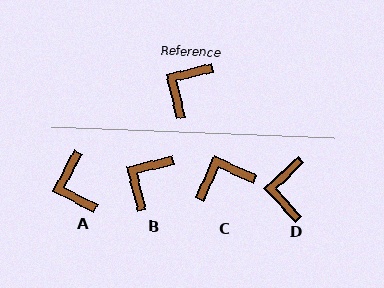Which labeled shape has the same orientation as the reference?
B.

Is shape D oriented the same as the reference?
No, it is off by about 30 degrees.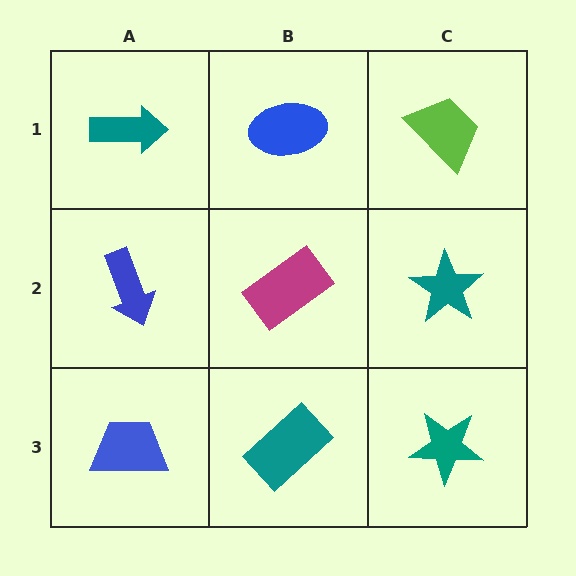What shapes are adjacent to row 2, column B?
A blue ellipse (row 1, column B), a teal rectangle (row 3, column B), a blue arrow (row 2, column A), a teal star (row 2, column C).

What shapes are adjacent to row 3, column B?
A magenta rectangle (row 2, column B), a blue trapezoid (row 3, column A), a teal star (row 3, column C).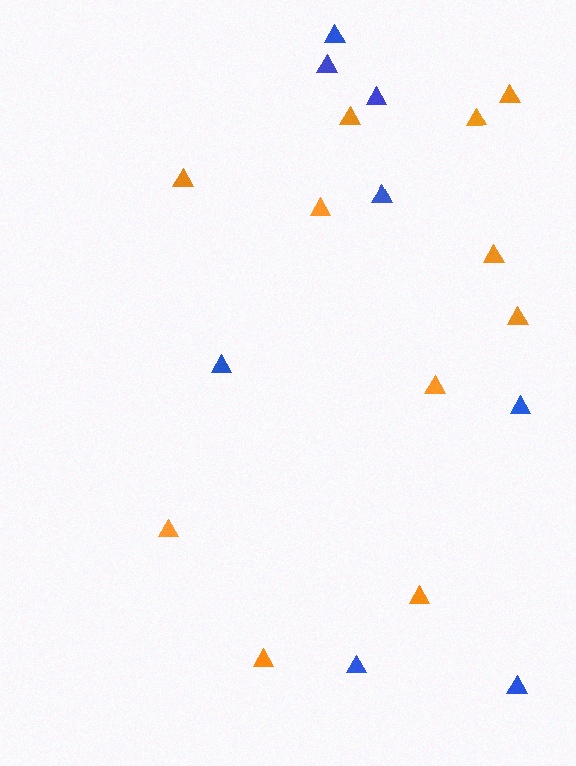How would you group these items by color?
There are 2 groups: one group of orange triangles (11) and one group of blue triangles (8).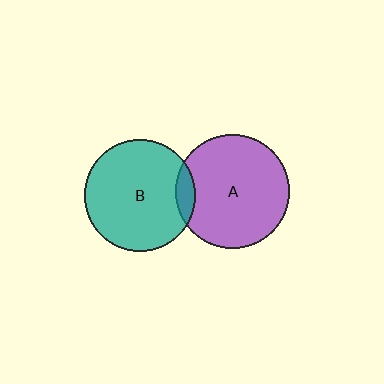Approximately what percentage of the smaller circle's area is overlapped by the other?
Approximately 10%.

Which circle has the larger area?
Circle A (purple).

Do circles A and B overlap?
Yes.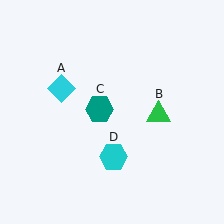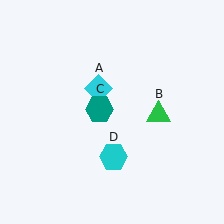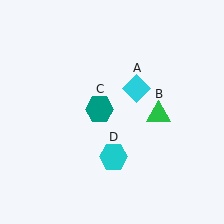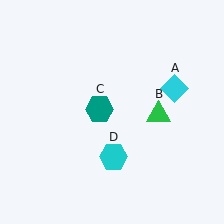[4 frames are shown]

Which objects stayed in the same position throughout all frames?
Green triangle (object B) and teal hexagon (object C) and cyan hexagon (object D) remained stationary.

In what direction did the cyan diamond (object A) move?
The cyan diamond (object A) moved right.